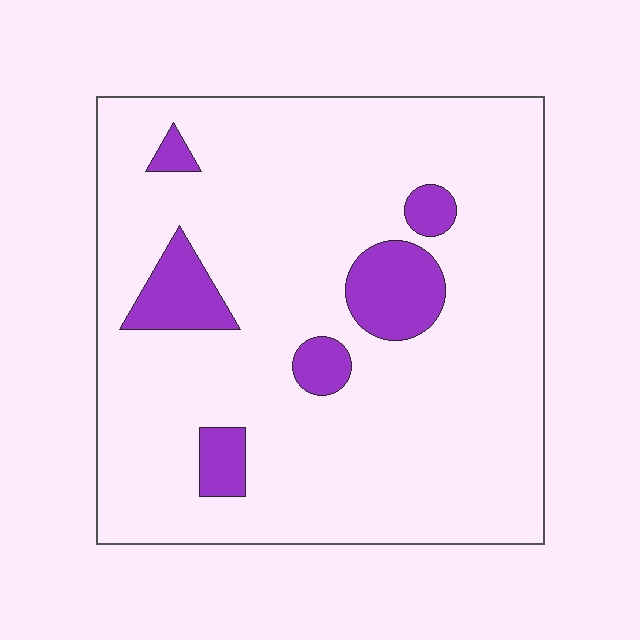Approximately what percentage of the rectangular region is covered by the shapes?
Approximately 10%.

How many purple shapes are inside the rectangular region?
6.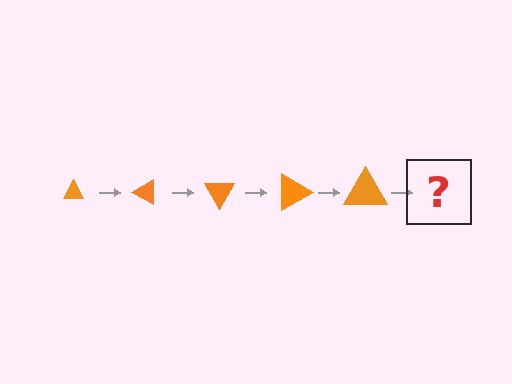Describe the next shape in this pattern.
It should be a triangle, larger than the previous one and rotated 150 degrees from the start.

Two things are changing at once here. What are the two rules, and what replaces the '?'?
The two rules are that the triangle grows larger each step and it rotates 30 degrees each step. The '?' should be a triangle, larger than the previous one and rotated 150 degrees from the start.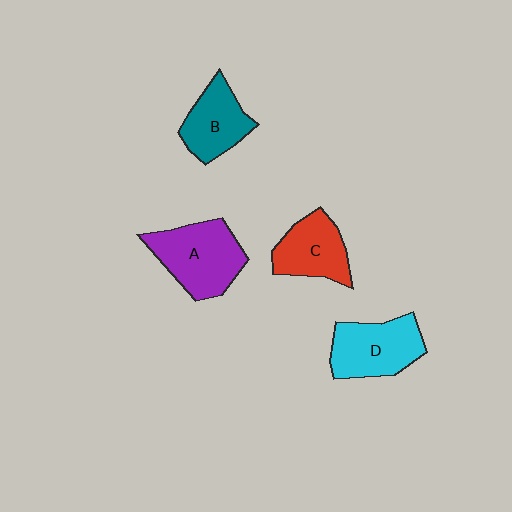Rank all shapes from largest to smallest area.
From largest to smallest: A (purple), D (cyan), C (red), B (teal).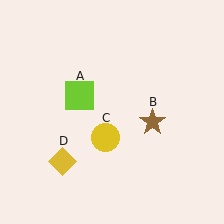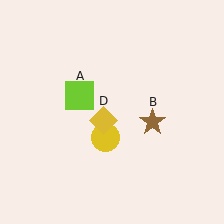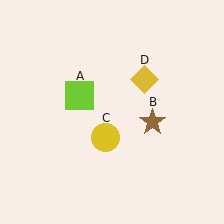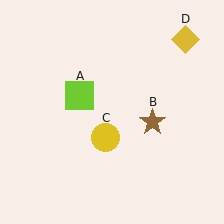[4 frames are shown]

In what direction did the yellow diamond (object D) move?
The yellow diamond (object D) moved up and to the right.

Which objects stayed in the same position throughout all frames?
Lime square (object A) and brown star (object B) and yellow circle (object C) remained stationary.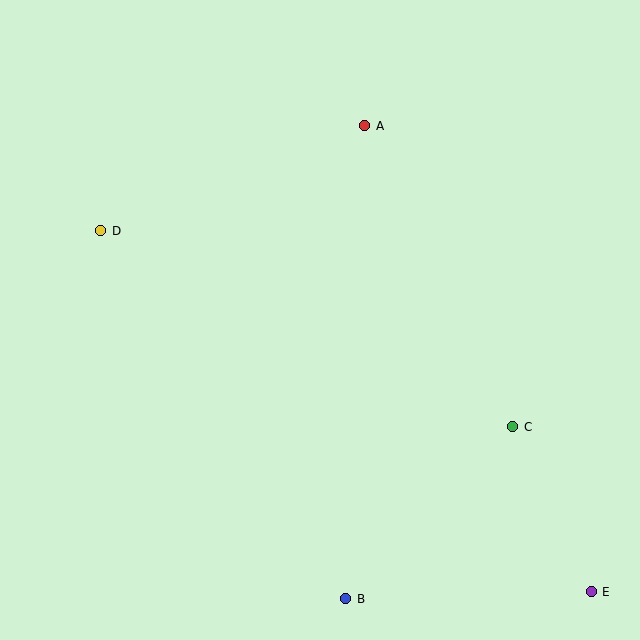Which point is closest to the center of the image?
Point A at (365, 126) is closest to the center.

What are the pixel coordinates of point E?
Point E is at (591, 592).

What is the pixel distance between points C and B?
The distance between C and B is 239 pixels.